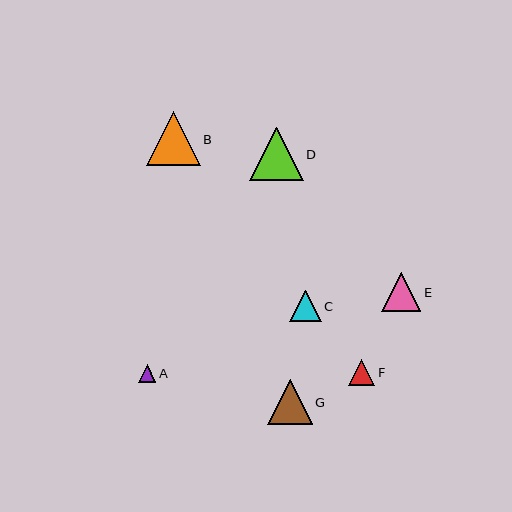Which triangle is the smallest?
Triangle A is the smallest with a size of approximately 18 pixels.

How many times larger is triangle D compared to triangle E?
Triangle D is approximately 1.4 times the size of triangle E.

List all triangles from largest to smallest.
From largest to smallest: B, D, G, E, C, F, A.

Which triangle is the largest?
Triangle B is the largest with a size of approximately 54 pixels.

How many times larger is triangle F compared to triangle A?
Triangle F is approximately 1.5 times the size of triangle A.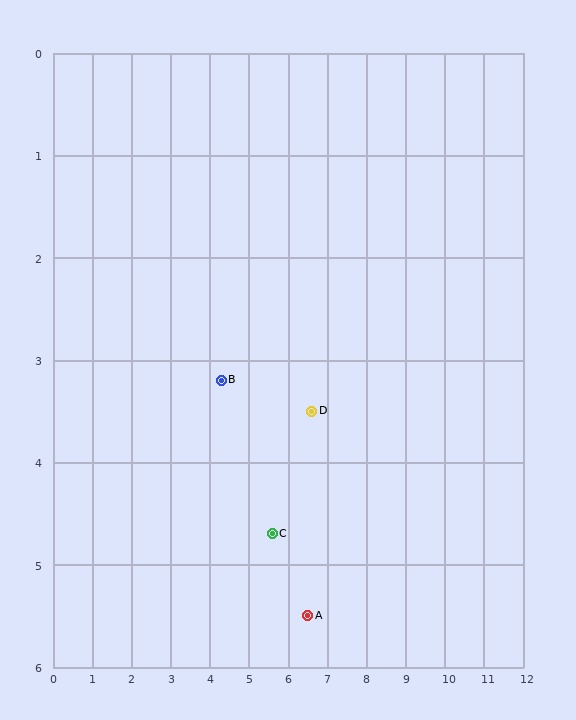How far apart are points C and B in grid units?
Points C and B are about 2.0 grid units apart.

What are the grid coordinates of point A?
Point A is at approximately (6.5, 5.5).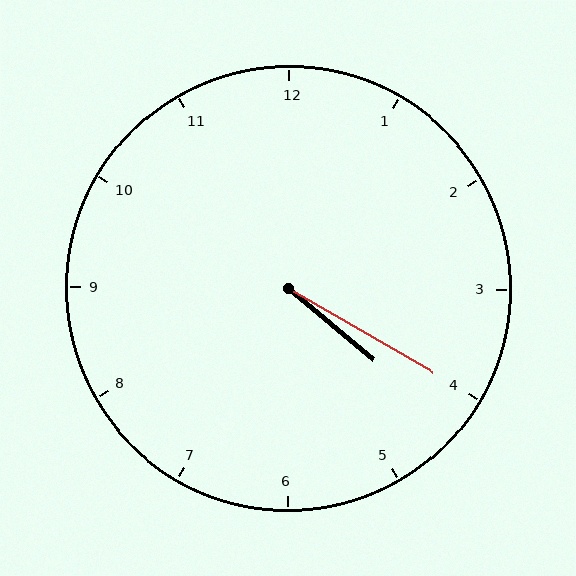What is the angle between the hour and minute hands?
Approximately 10 degrees.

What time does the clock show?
4:20.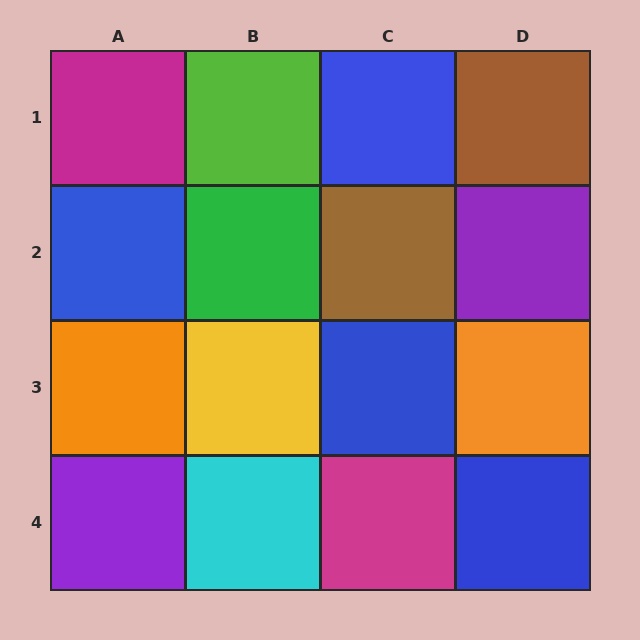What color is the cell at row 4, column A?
Purple.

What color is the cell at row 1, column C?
Blue.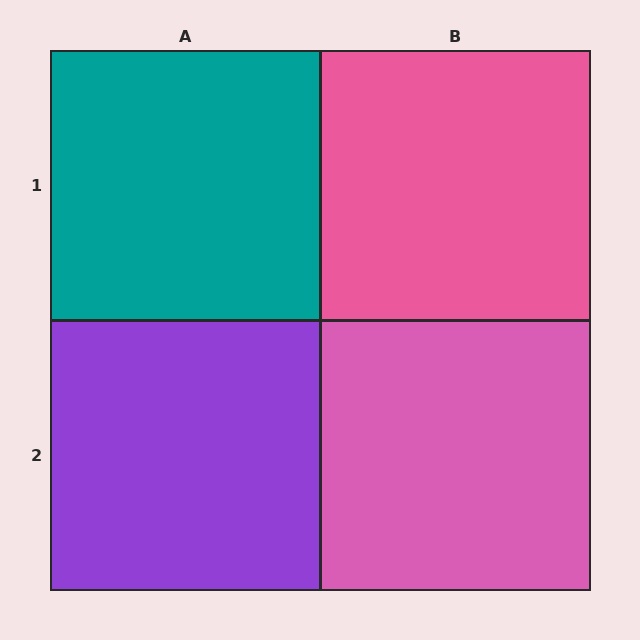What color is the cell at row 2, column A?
Purple.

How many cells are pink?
2 cells are pink.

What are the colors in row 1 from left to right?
Teal, pink.